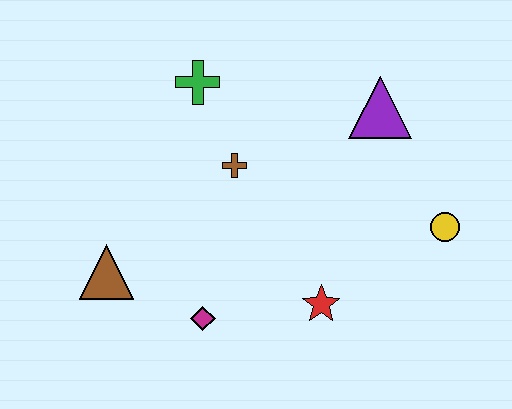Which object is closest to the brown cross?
The green cross is closest to the brown cross.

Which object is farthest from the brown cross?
The yellow circle is farthest from the brown cross.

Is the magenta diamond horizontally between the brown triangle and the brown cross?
Yes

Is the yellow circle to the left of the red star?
No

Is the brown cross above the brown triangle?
Yes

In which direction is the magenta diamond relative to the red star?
The magenta diamond is to the left of the red star.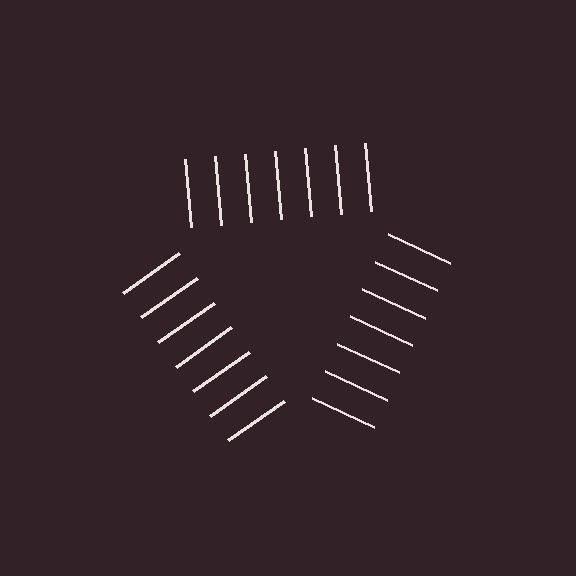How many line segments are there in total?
21 — 7 along each of the 3 edges.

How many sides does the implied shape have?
3 sides — the line-ends trace a triangle.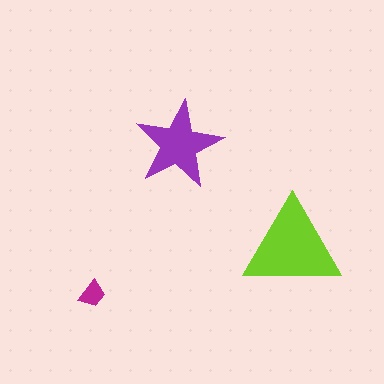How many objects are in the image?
There are 3 objects in the image.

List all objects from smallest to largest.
The magenta trapezoid, the purple star, the lime triangle.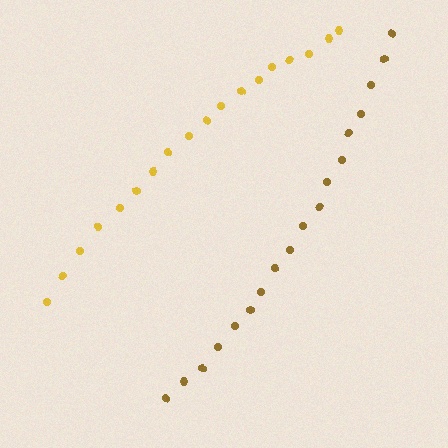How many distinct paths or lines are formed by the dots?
There are 2 distinct paths.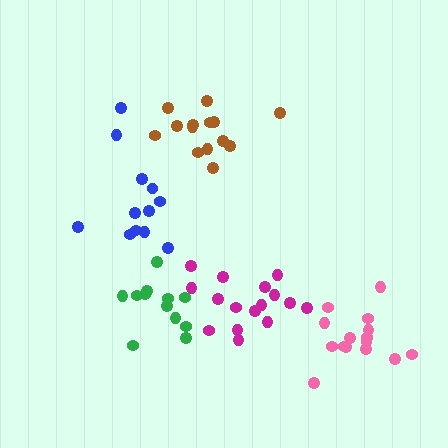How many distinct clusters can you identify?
There are 5 distinct clusters.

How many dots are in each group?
Group 1: 14 dots, Group 2: 15 dots, Group 3: 16 dots, Group 4: 12 dots, Group 5: 12 dots (69 total).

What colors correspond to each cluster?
The clusters are colored: brown, pink, magenta, green, blue.